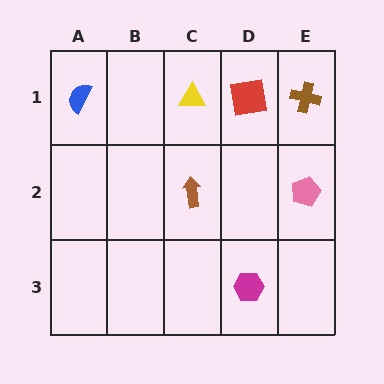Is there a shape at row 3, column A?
No, that cell is empty.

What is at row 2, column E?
A pink pentagon.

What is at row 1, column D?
A red square.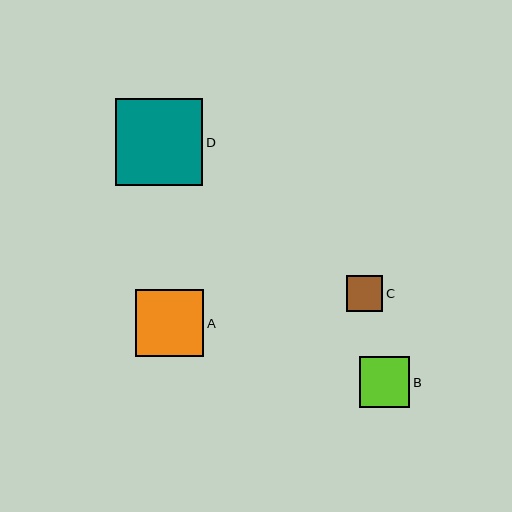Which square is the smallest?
Square C is the smallest with a size of approximately 36 pixels.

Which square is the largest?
Square D is the largest with a size of approximately 87 pixels.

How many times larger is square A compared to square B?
Square A is approximately 1.3 times the size of square B.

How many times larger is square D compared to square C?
Square D is approximately 2.4 times the size of square C.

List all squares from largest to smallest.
From largest to smallest: D, A, B, C.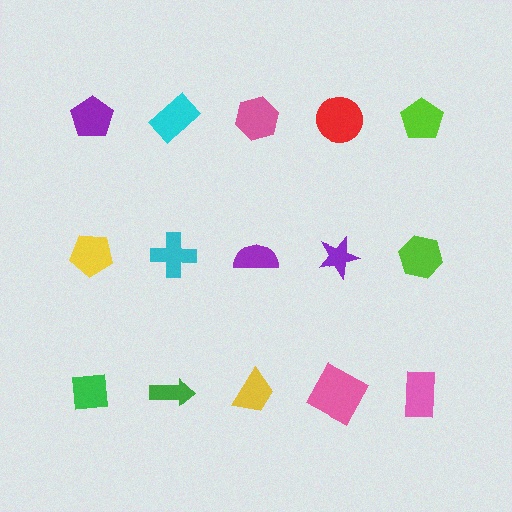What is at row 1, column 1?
A purple pentagon.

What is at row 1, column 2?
A cyan rectangle.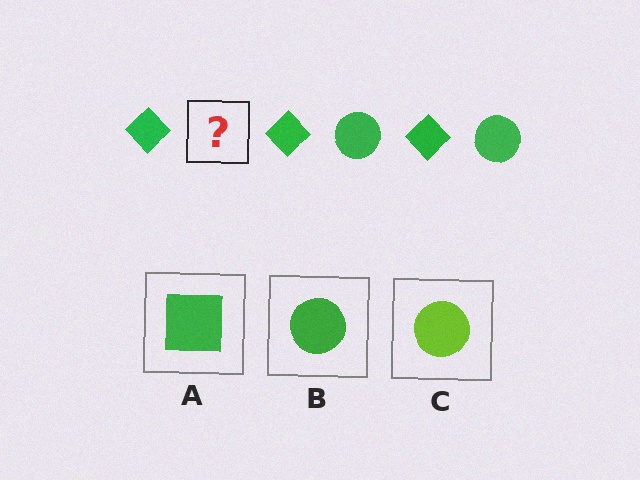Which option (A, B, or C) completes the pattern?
B.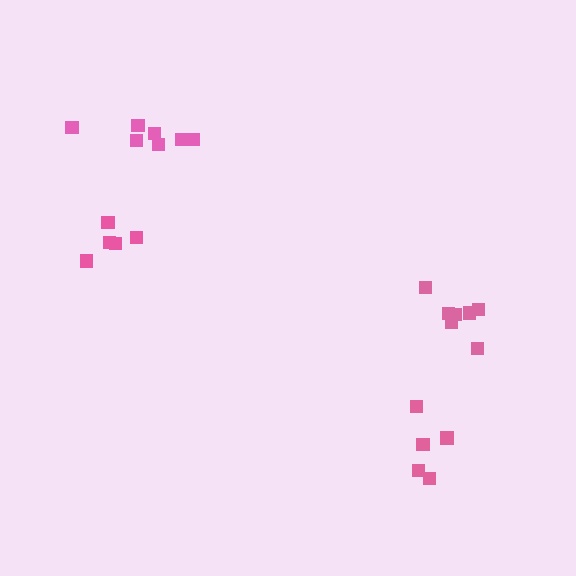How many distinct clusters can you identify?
There are 4 distinct clusters.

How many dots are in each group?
Group 1: 7 dots, Group 2: 5 dots, Group 3: 5 dots, Group 4: 7 dots (24 total).